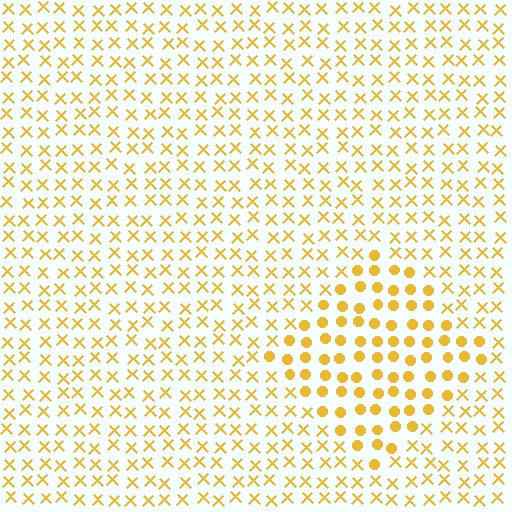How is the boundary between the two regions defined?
The boundary is defined by a change in element shape: circles inside vs. X marks outside. All elements share the same color and spacing.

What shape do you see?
I see a diamond.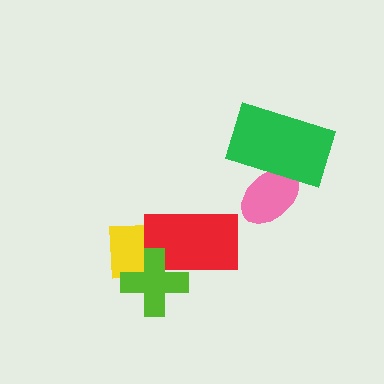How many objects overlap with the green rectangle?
1 object overlaps with the green rectangle.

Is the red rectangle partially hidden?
Yes, it is partially covered by another shape.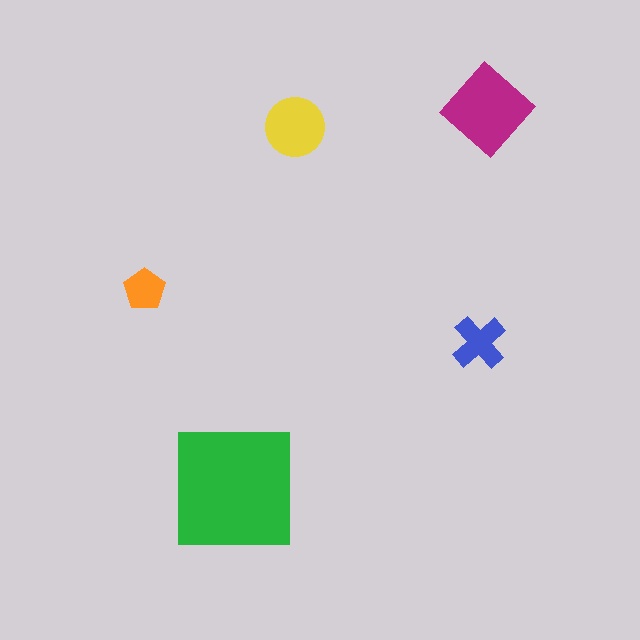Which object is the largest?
The green square.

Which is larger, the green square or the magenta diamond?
The green square.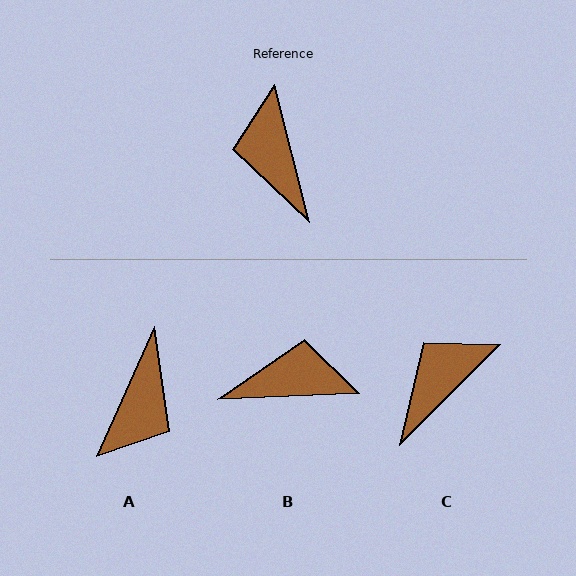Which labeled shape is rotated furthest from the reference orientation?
A, about 142 degrees away.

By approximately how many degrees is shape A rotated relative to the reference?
Approximately 142 degrees counter-clockwise.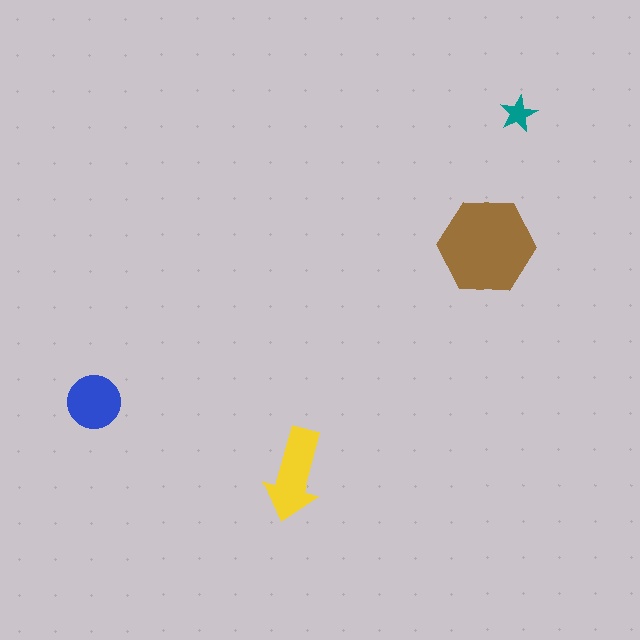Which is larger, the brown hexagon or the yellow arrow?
The brown hexagon.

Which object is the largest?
The brown hexagon.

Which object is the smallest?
The teal star.